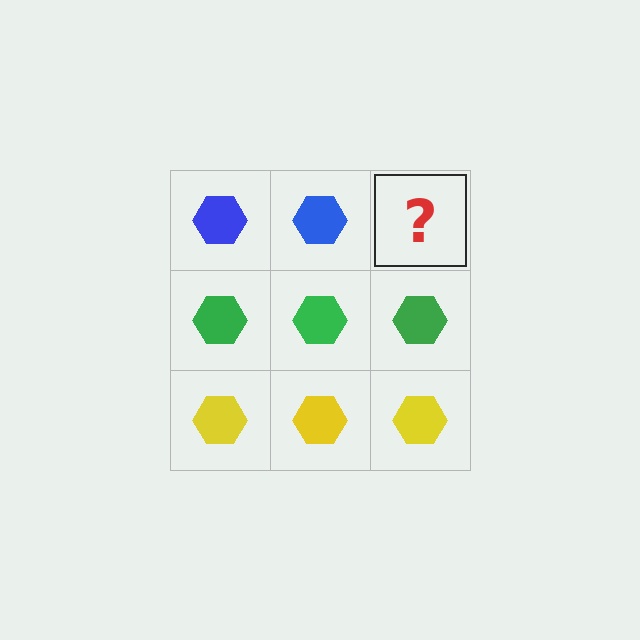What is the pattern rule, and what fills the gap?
The rule is that each row has a consistent color. The gap should be filled with a blue hexagon.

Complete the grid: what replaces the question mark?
The question mark should be replaced with a blue hexagon.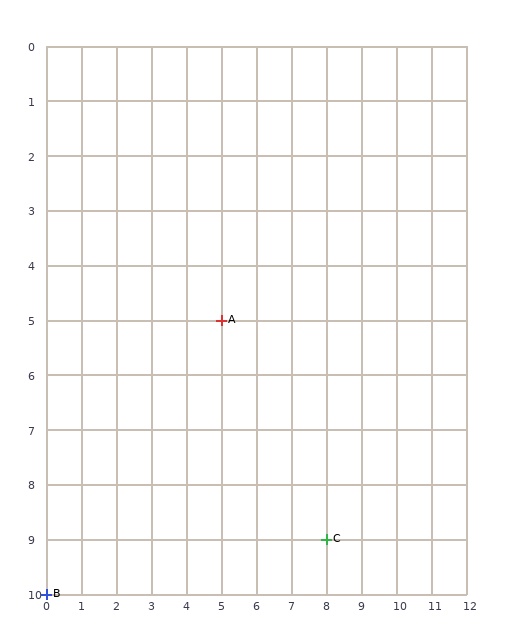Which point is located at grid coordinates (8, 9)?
Point C is at (8, 9).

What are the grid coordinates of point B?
Point B is at grid coordinates (0, 10).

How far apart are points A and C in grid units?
Points A and C are 3 columns and 4 rows apart (about 5.0 grid units diagonally).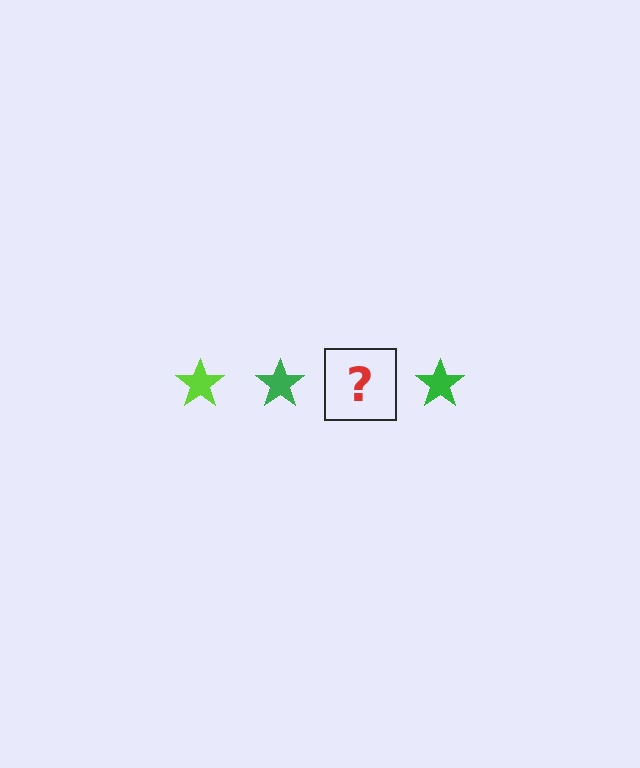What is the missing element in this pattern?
The missing element is a lime star.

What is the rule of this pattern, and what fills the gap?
The rule is that the pattern cycles through lime, green stars. The gap should be filled with a lime star.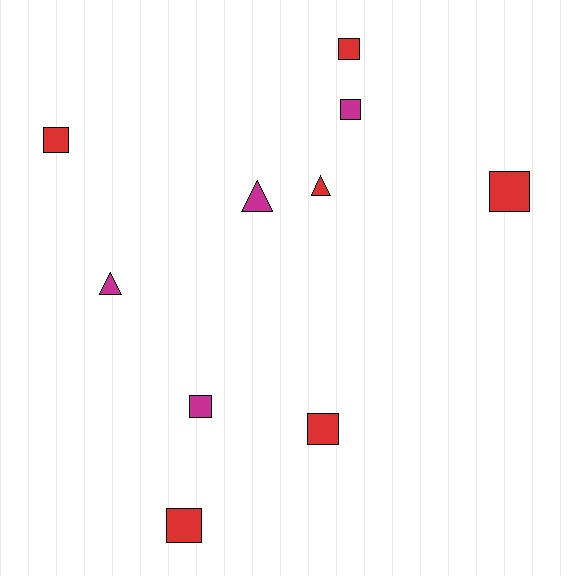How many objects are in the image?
There are 10 objects.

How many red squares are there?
There are 5 red squares.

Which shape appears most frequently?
Square, with 7 objects.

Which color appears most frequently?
Red, with 6 objects.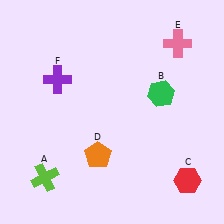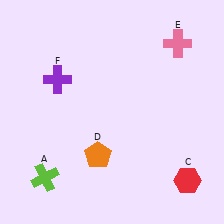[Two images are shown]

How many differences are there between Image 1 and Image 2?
There is 1 difference between the two images.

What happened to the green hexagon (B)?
The green hexagon (B) was removed in Image 2. It was in the top-right area of Image 1.